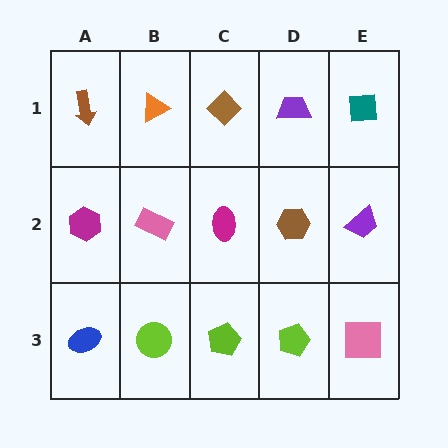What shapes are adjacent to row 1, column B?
A pink rectangle (row 2, column B), a brown arrow (row 1, column A), a brown diamond (row 1, column C).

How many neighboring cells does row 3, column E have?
2.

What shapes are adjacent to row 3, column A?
A magenta hexagon (row 2, column A), a lime circle (row 3, column B).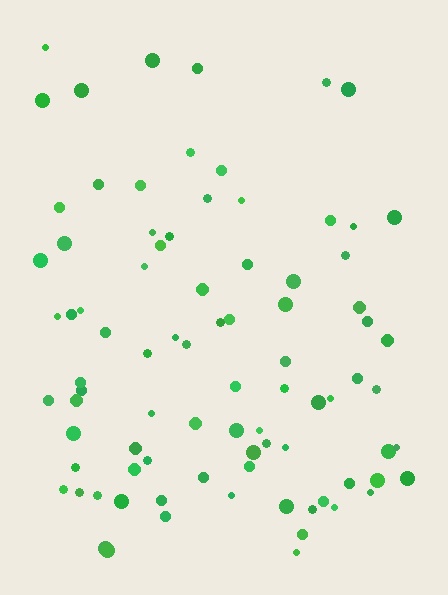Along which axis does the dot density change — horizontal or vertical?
Vertical.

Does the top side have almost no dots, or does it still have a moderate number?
Still a moderate number, just noticeably fewer than the bottom.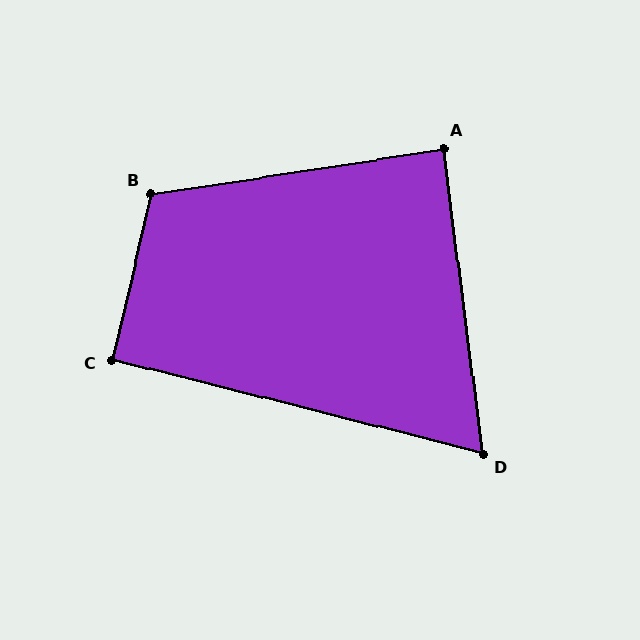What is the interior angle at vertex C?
Approximately 91 degrees (approximately right).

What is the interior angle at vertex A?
Approximately 89 degrees (approximately right).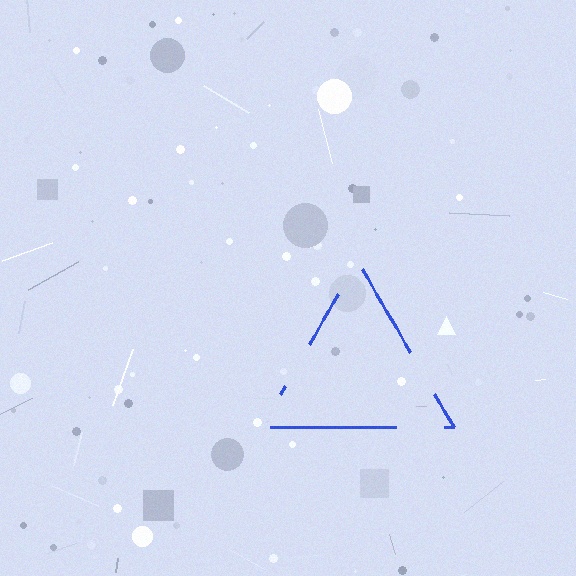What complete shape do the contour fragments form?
The contour fragments form a triangle.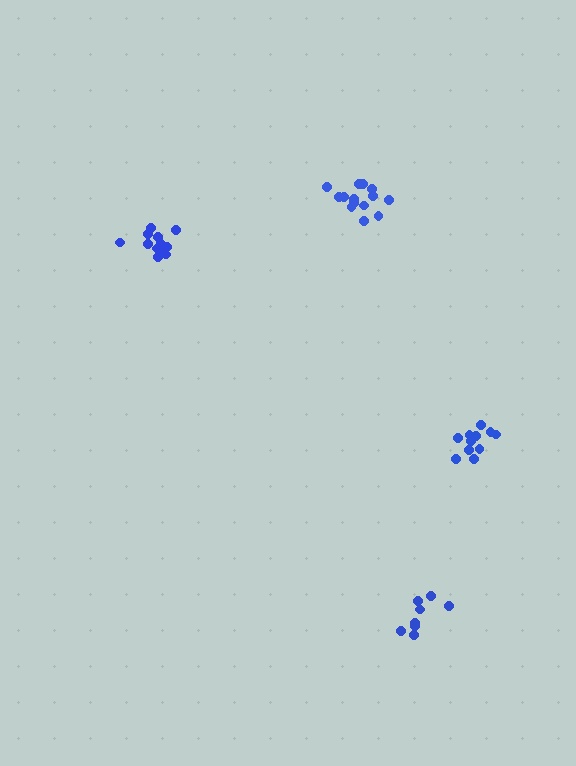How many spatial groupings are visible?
There are 4 spatial groupings.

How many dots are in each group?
Group 1: 9 dots, Group 2: 11 dots, Group 3: 14 dots, Group 4: 12 dots (46 total).